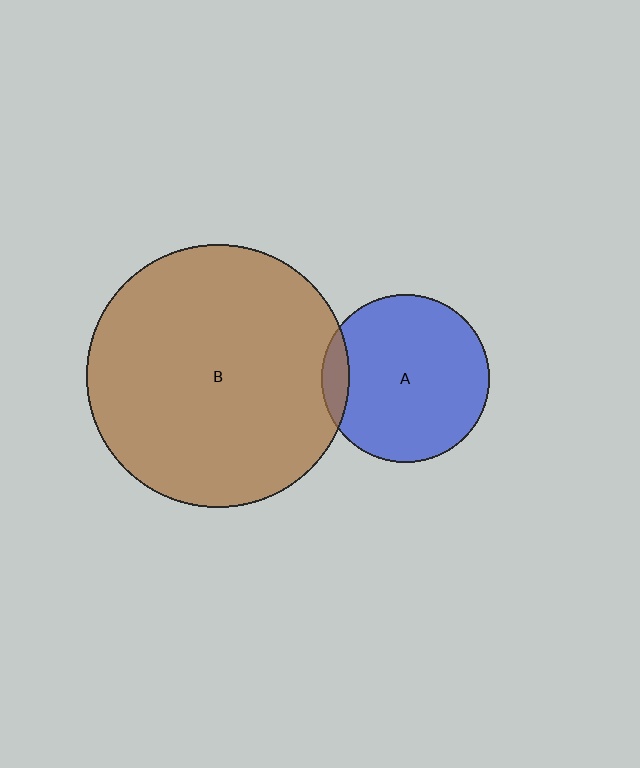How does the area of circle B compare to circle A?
Approximately 2.5 times.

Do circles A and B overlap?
Yes.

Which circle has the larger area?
Circle B (brown).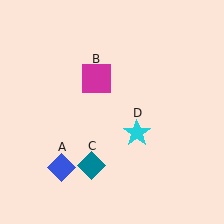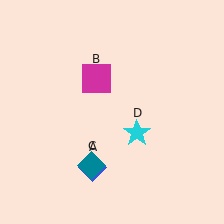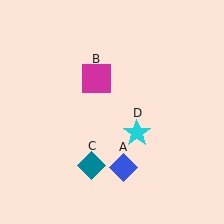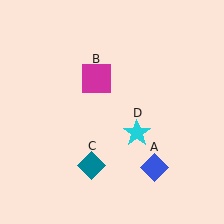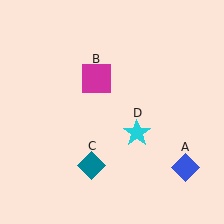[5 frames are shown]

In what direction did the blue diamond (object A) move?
The blue diamond (object A) moved right.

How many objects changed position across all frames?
1 object changed position: blue diamond (object A).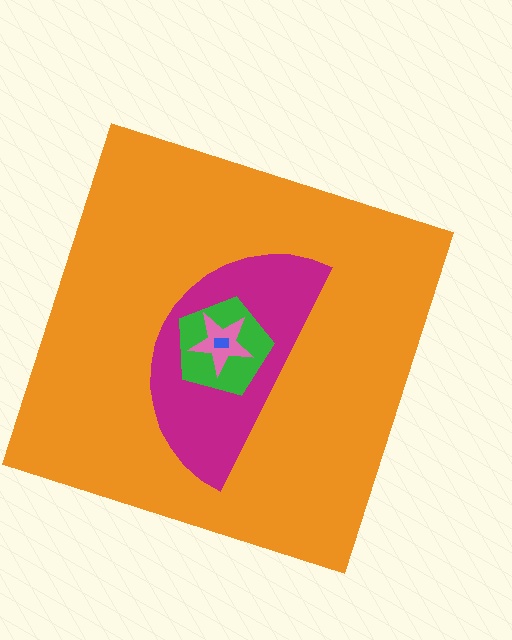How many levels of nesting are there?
5.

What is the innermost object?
The blue rectangle.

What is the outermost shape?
The orange square.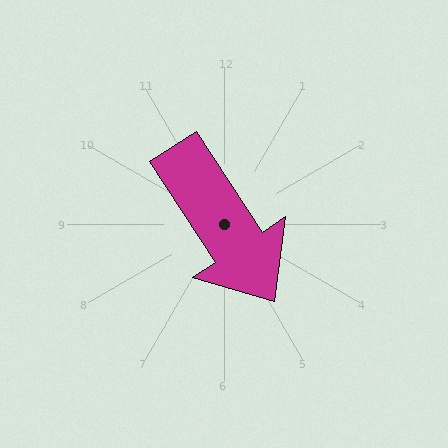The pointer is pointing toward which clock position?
Roughly 5 o'clock.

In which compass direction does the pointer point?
Southeast.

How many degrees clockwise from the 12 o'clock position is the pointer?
Approximately 147 degrees.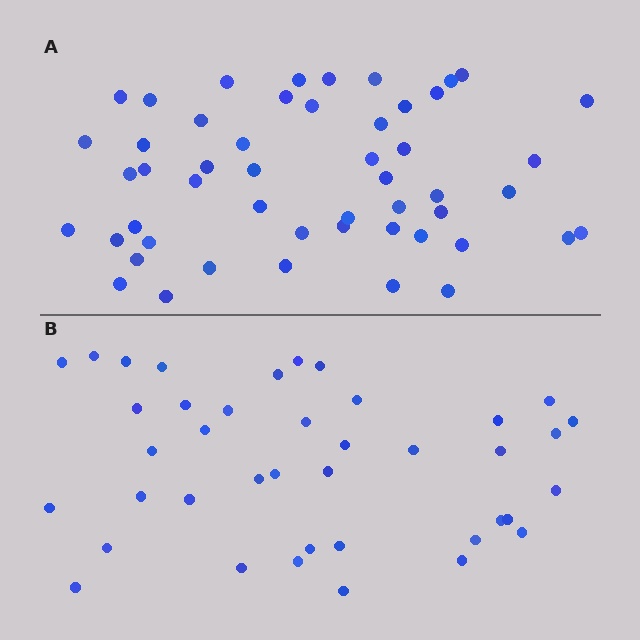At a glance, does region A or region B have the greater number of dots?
Region A (the top region) has more dots.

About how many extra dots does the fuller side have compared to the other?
Region A has roughly 12 or so more dots than region B.